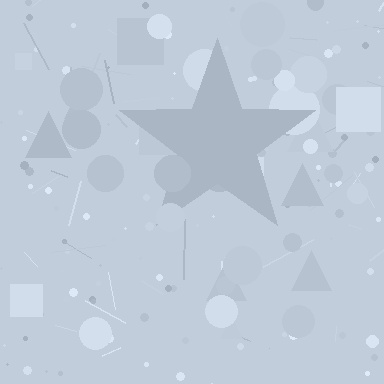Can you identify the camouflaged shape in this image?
The camouflaged shape is a star.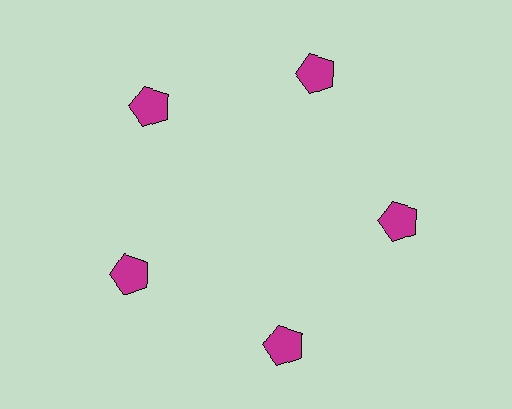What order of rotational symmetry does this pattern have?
This pattern has 5-fold rotational symmetry.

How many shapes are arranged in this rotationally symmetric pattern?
There are 5 shapes, arranged in 5 groups of 1.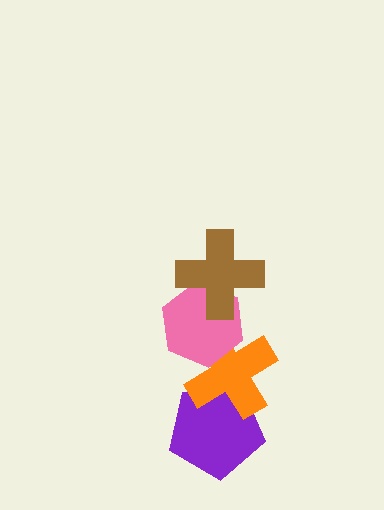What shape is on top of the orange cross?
The pink hexagon is on top of the orange cross.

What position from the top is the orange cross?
The orange cross is 3rd from the top.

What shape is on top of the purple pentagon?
The orange cross is on top of the purple pentagon.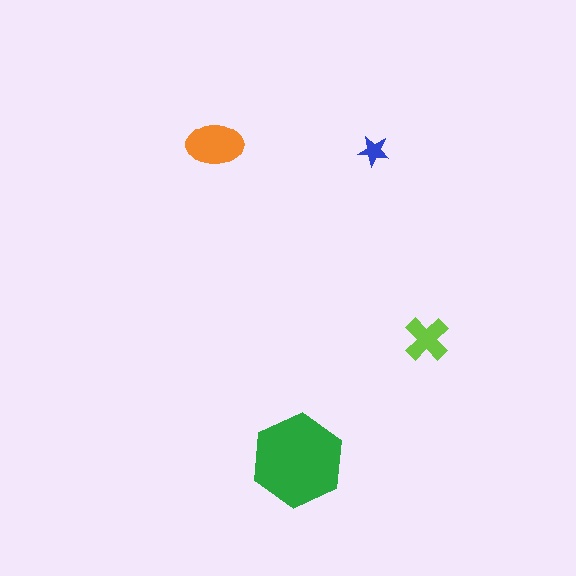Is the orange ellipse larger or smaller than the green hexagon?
Smaller.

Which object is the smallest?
The blue star.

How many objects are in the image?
There are 4 objects in the image.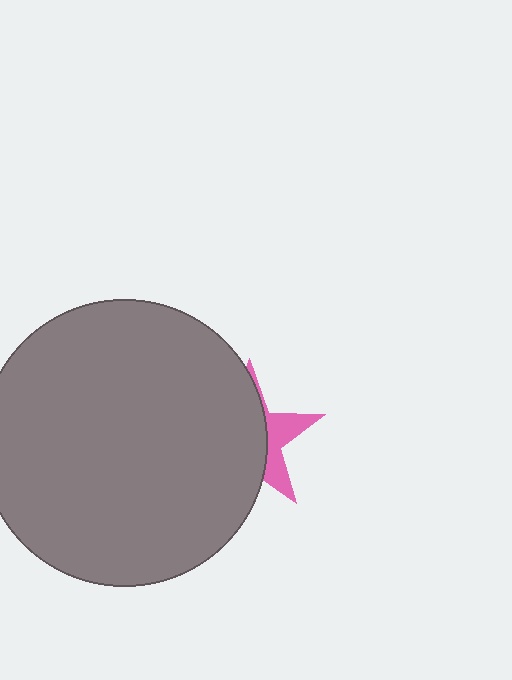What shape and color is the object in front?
The object in front is a gray circle.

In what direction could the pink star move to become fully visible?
The pink star could move right. That would shift it out from behind the gray circle entirely.